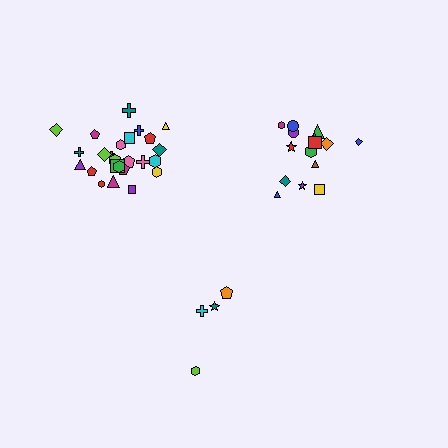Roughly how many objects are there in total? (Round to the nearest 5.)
Roughly 45 objects in total.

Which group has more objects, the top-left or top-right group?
The top-left group.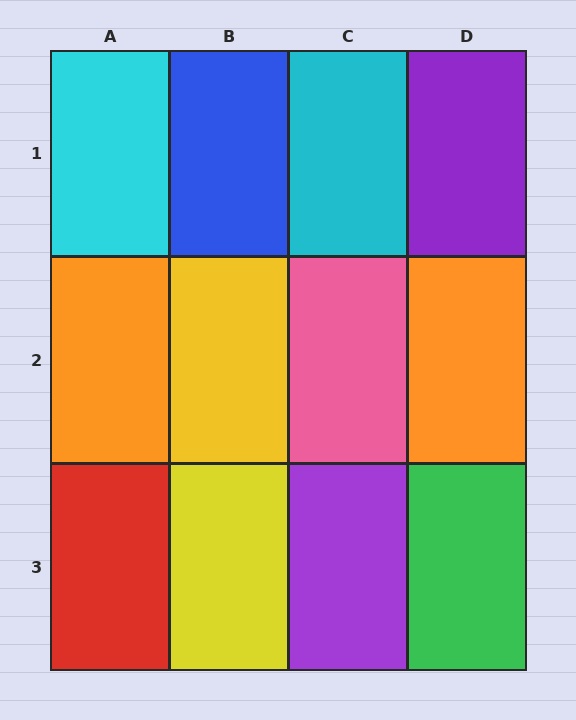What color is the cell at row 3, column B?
Yellow.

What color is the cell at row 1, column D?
Purple.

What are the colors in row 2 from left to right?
Orange, yellow, pink, orange.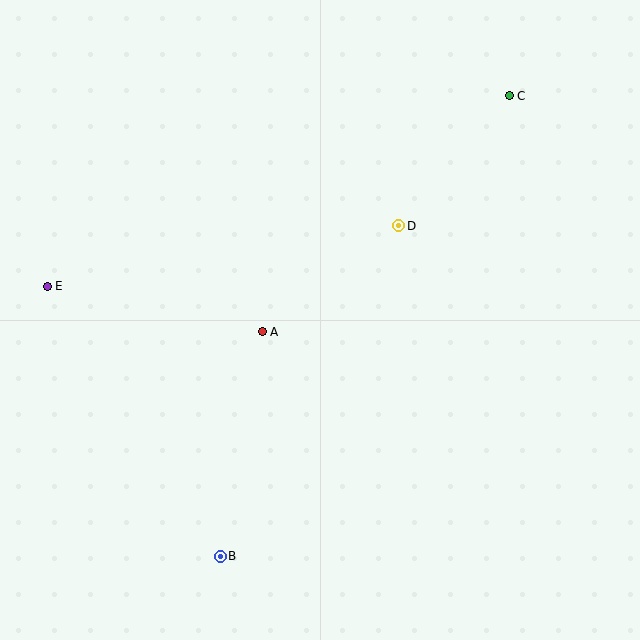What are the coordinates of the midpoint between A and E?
The midpoint between A and E is at (155, 309).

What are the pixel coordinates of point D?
Point D is at (399, 226).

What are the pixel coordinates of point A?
Point A is at (262, 332).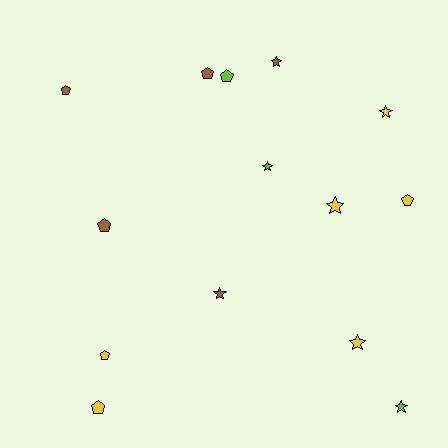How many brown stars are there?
There are 2 brown stars.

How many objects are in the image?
There are 14 objects.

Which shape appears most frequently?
Star, with 7 objects.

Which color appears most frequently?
Yellow, with 6 objects.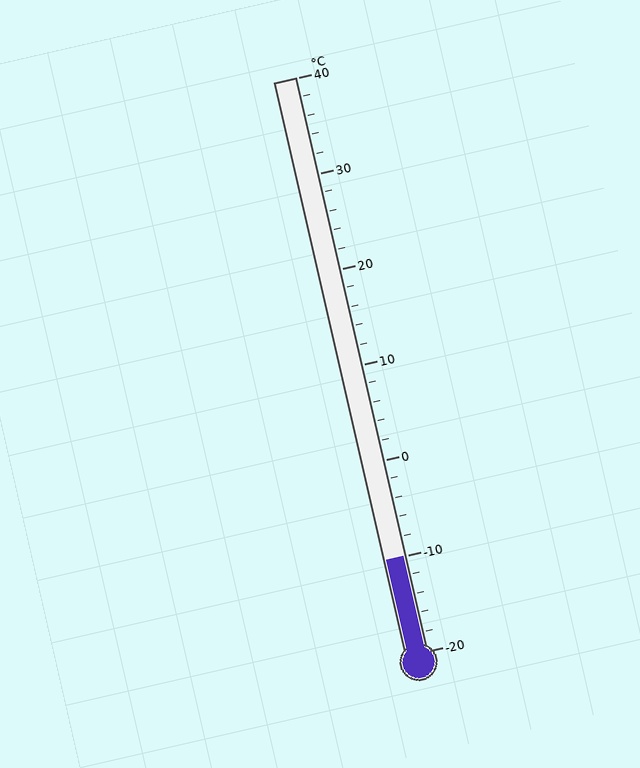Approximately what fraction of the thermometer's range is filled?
The thermometer is filled to approximately 15% of its range.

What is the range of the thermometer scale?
The thermometer scale ranges from -20°C to 40°C.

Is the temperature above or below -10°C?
The temperature is at -10°C.